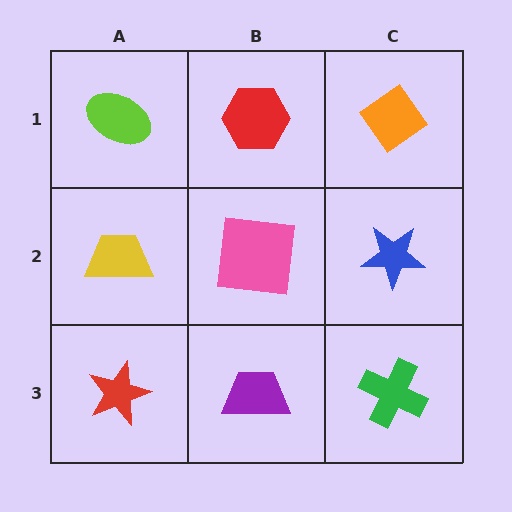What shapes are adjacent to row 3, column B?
A pink square (row 2, column B), a red star (row 3, column A), a green cross (row 3, column C).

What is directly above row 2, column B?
A red hexagon.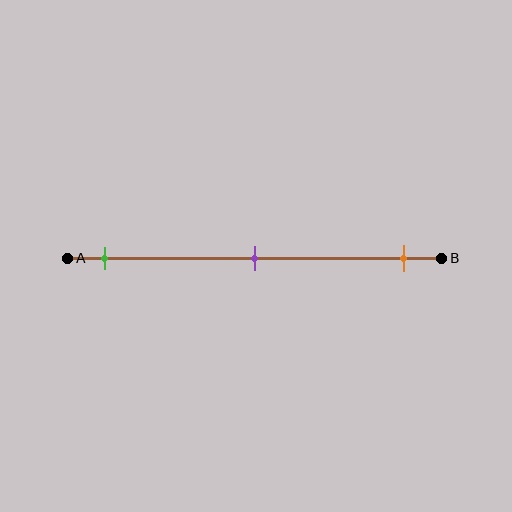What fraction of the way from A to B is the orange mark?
The orange mark is approximately 90% (0.9) of the way from A to B.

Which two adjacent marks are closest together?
The green and purple marks are the closest adjacent pair.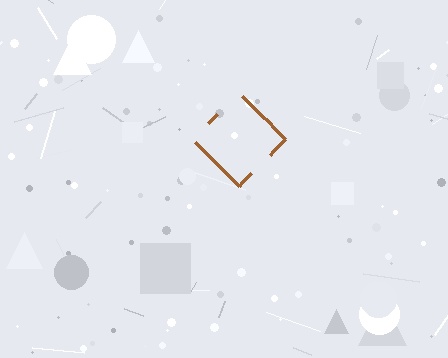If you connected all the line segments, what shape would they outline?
They would outline a diamond.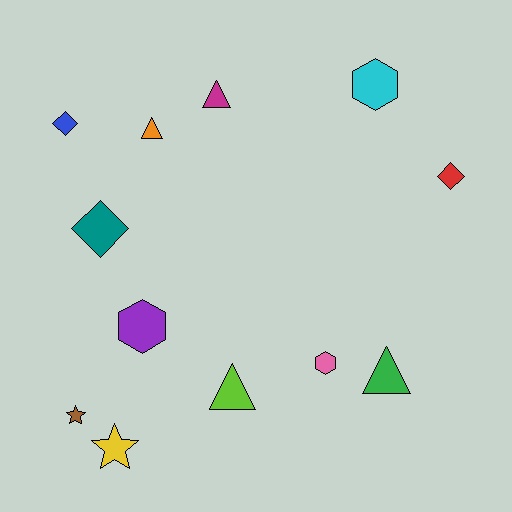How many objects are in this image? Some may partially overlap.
There are 12 objects.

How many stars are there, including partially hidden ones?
There are 2 stars.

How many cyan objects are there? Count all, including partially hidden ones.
There is 1 cyan object.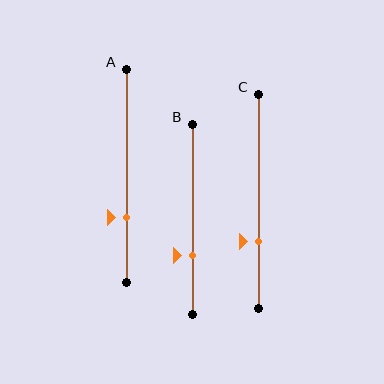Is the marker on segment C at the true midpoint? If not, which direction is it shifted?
No, the marker on segment C is shifted downward by about 19% of the segment length.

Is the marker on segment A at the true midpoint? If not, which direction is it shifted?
No, the marker on segment A is shifted downward by about 20% of the segment length.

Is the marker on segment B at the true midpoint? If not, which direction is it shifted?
No, the marker on segment B is shifted downward by about 19% of the segment length.